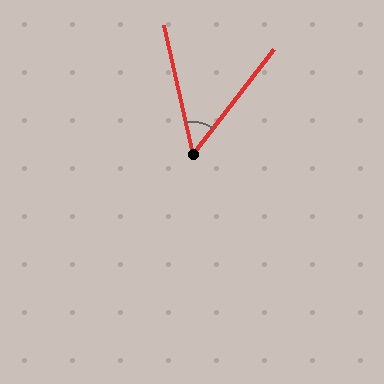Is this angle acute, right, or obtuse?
It is acute.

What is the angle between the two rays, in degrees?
Approximately 50 degrees.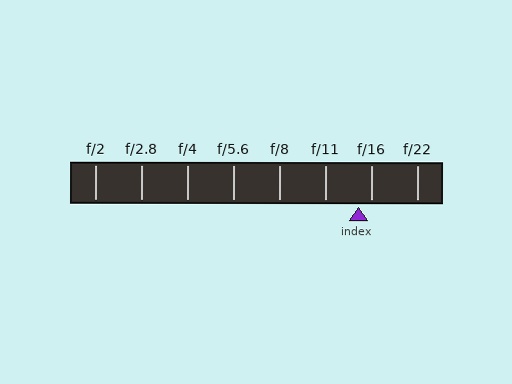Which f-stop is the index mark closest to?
The index mark is closest to f/16.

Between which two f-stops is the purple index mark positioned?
The index mark is between f/11 and f/16.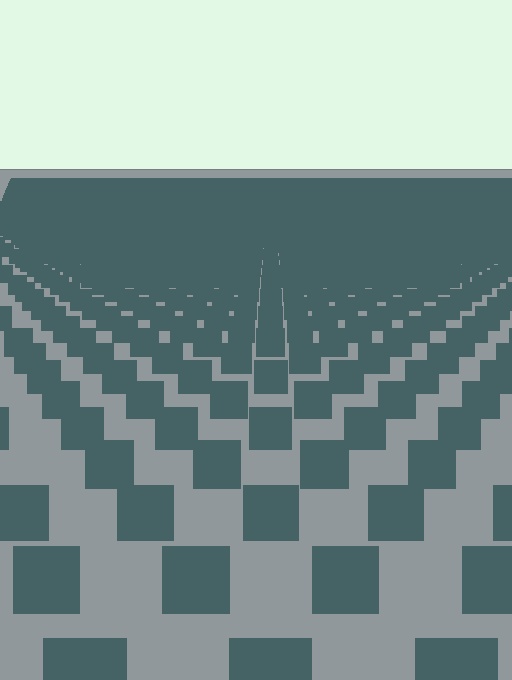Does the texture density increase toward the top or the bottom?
Density increases toward the top.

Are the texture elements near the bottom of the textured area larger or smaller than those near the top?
Larger. Near the bottom, elements are closer to the viewer and appear at a bigger on-screen size.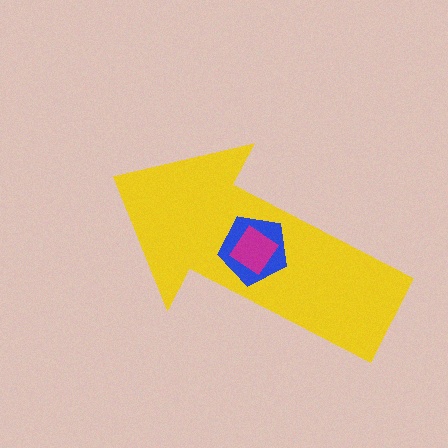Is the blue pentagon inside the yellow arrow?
Yes.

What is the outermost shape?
The yellow arrow.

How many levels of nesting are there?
3.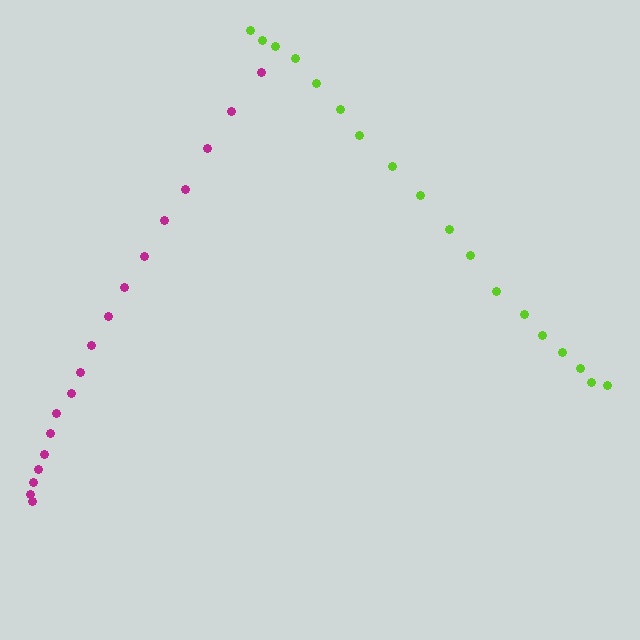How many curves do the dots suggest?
There are 2 distinct paths.